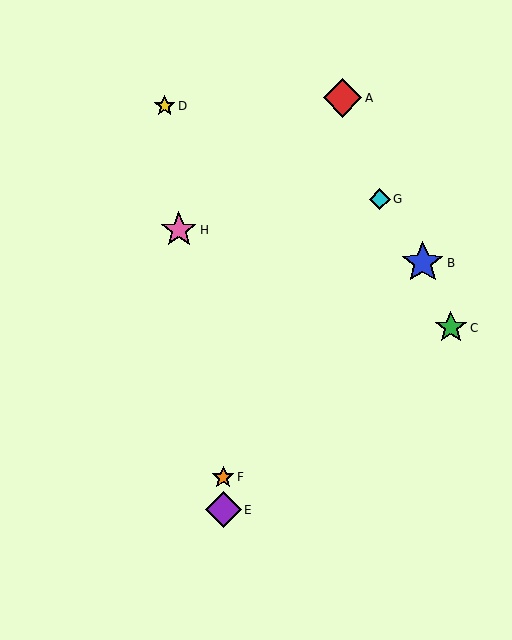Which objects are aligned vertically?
Objects E, F are aligned vertically.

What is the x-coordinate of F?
Object F is at x≈223.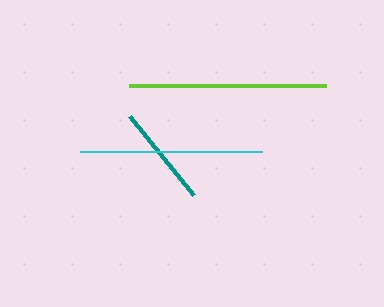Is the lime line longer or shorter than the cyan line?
The lime line is longer than the cyan line.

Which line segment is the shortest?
The teal line is the shortest at approximately 101 pixels.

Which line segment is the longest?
The lime line is the longest at approximately 197 pixels.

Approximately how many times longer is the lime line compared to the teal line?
The lime line is approximately 1.9 times the length of the teal line.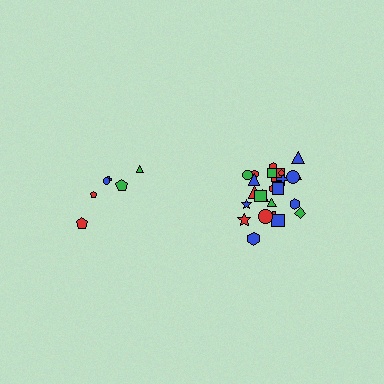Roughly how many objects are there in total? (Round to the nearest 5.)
Roughly 30 objects in total.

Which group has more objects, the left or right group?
The right group.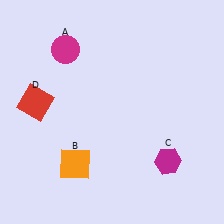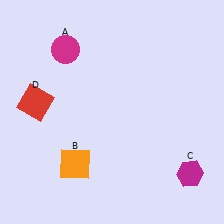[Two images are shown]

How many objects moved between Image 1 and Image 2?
1 object moved between the two images.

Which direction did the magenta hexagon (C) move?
The magenta hexagon (C) moved right.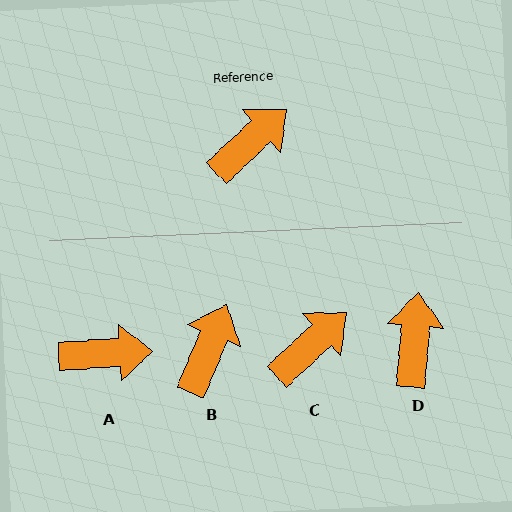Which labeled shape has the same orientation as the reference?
C.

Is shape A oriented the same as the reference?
No, it is off by about 40 degrees.